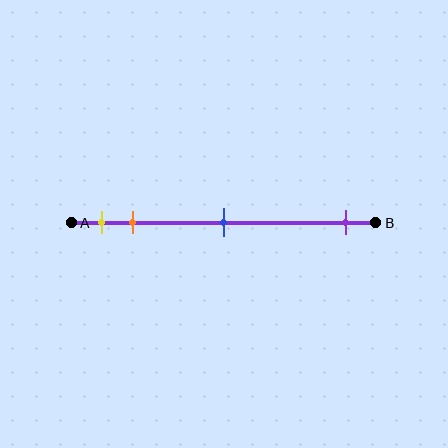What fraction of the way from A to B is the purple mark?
The purple mark is approximately 90% (0.9) of the way from A to B.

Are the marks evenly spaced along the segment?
No, the marks are not evenly spaced.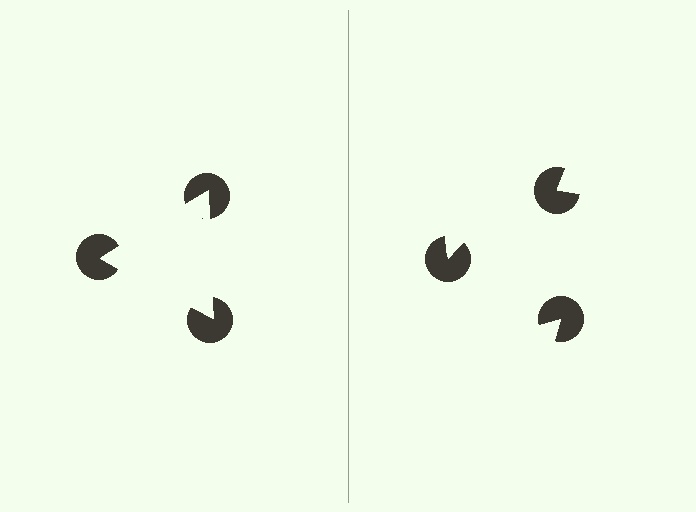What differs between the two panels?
The pac-man discs are positioned identically on both sides; only the wedge orientations differ. On the left they align to a triangle; on the right they are misaligned.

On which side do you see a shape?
An illusory triangle appears on the left side. On the right side the wedge cuts are rotated, so no coherent shape forms.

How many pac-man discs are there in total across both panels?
6 — 3 on each side.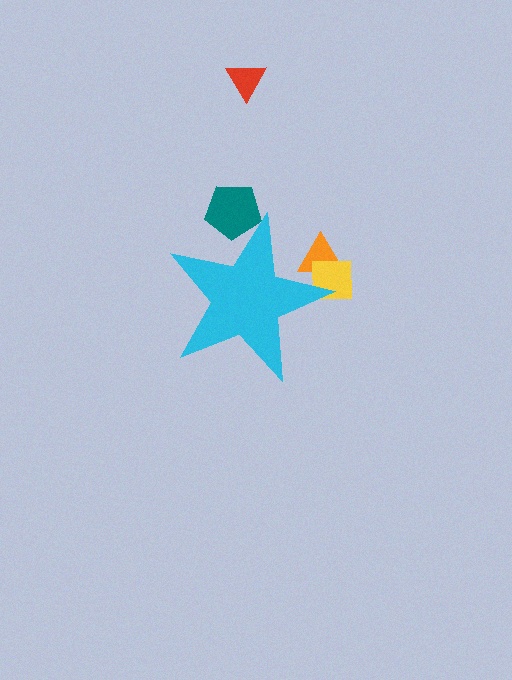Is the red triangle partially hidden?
No, the red triangle is fully visible.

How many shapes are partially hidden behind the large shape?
3 shapes are partially hidden.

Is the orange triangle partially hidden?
Yes, the orange triangle is partially hidden behind the cyan star.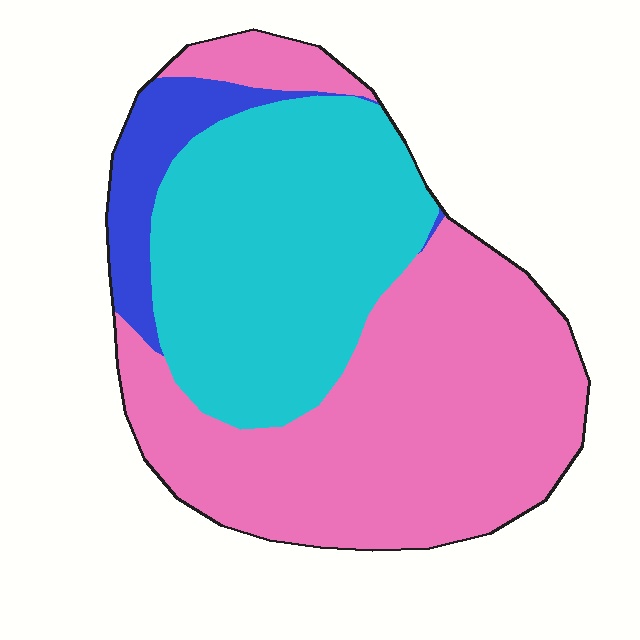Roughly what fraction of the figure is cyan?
Cyan covers roughly 40% of the figure.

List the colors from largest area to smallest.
From largest to smallest: pink, cyan, blue.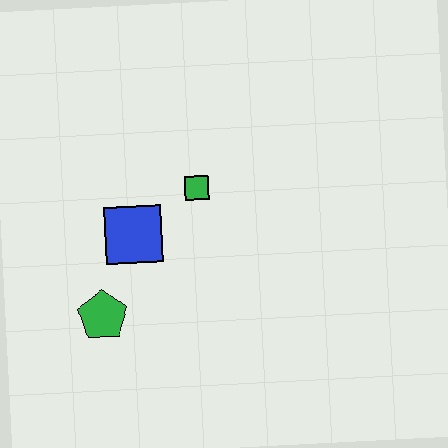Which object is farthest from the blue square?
The green pentagon is farthest from the blue square.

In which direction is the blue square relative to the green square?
The blue square is to the left of the green square.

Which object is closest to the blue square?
The green square is closest to the blue square.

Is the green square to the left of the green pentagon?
No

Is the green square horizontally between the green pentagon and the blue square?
No